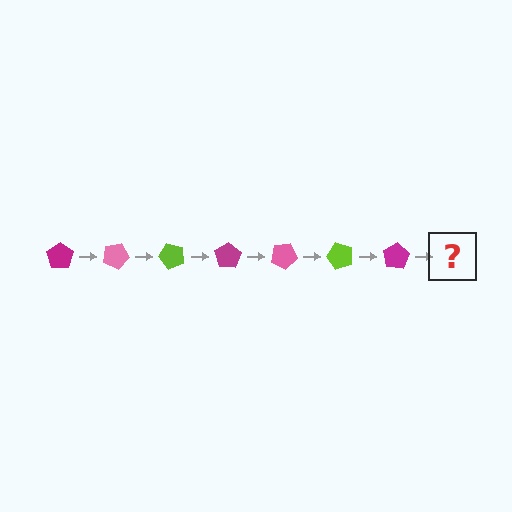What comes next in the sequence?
The next element should be a pink pentagon, rotated 175 degrees from the start.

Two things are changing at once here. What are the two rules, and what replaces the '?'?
The two rules are that it rotates 25 degrees each step and the color cycles through magenta, pink, and lime. The '?' should be a pink pentagon, rotated 175 degrees from the start.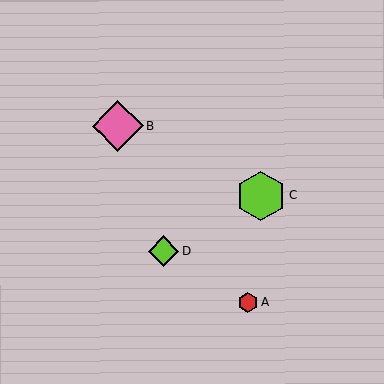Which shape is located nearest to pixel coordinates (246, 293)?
The red hexagon (labeled A) at (247, 302) is nearest to that location.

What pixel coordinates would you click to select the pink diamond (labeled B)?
Click at (117, 126) to select the pink diamond B.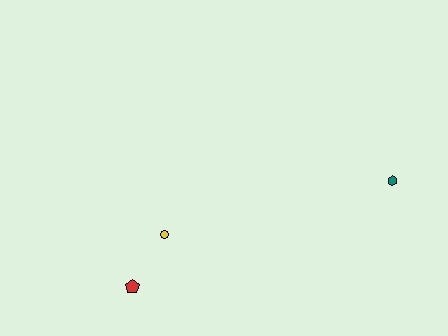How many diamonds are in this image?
There are no diamonds.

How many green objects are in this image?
There are no green objects.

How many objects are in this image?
There are 3 objects.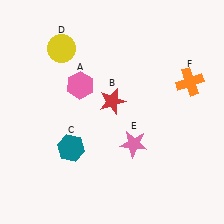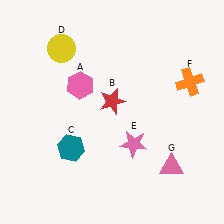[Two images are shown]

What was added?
A pink triangle (G) was added in Image 2.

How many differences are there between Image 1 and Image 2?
There is 1 difference between the two images.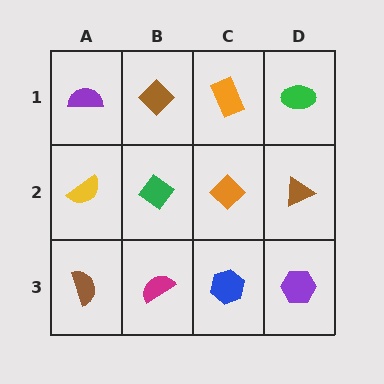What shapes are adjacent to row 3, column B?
A green diamond (row 2, column B), a brown semicircle (row 3, column A), a blue hexagon (row 3, column C).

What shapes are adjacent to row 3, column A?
A yellow semicircle (row 2, column A), a magenta semicircle (row 3, column B).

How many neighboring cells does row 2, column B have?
4.